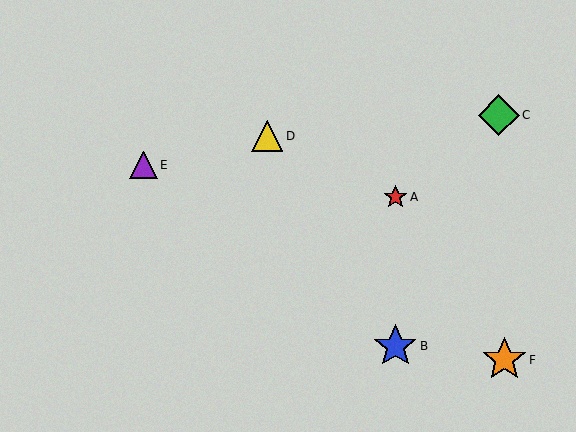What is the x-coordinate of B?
Object B is at x≈395.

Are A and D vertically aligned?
No, A is at x≈395 and D is at x≈267.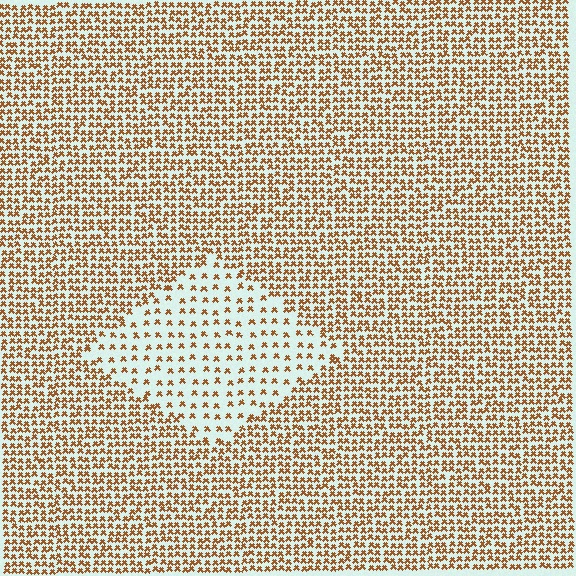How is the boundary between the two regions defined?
The boundary is defined by a change in element density (approximately 2.5x ratio). All elements are the same color, size, and shape.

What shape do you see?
I see a diamond.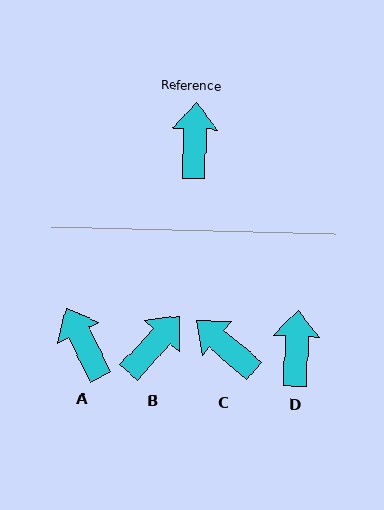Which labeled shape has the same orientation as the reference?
D.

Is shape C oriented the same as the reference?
No, it is off by about 51 degrees.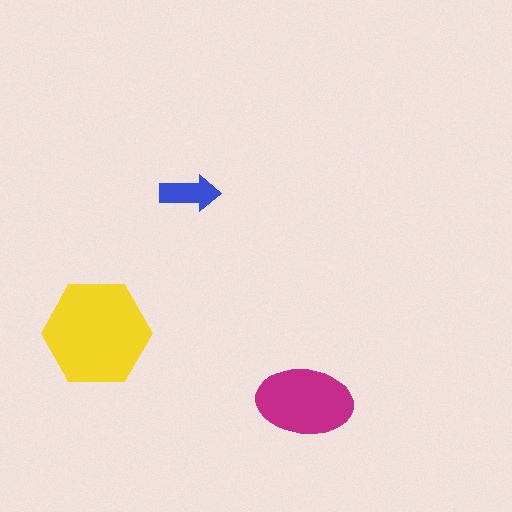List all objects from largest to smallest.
The yellow hexagon, the magenta ellipse, the blue arrow.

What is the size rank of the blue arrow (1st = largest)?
3rd.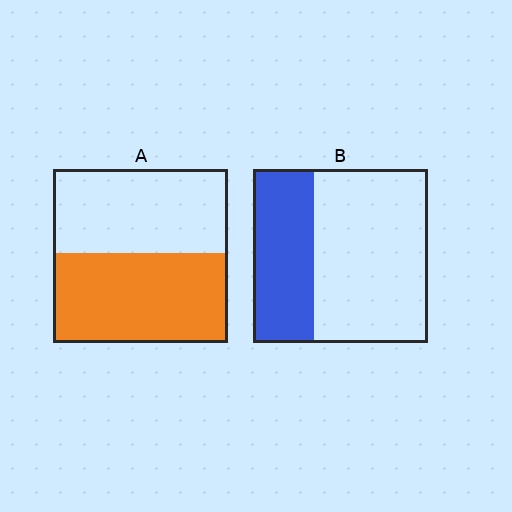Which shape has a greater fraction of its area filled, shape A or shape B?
Shape A.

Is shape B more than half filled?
No.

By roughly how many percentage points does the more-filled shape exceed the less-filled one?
By roughly 15 percentage points (A over B).